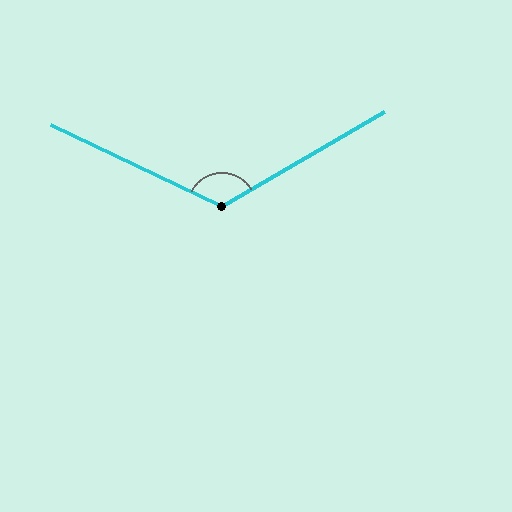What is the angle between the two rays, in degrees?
Approximately 124 degrees.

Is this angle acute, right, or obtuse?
It is obtuse.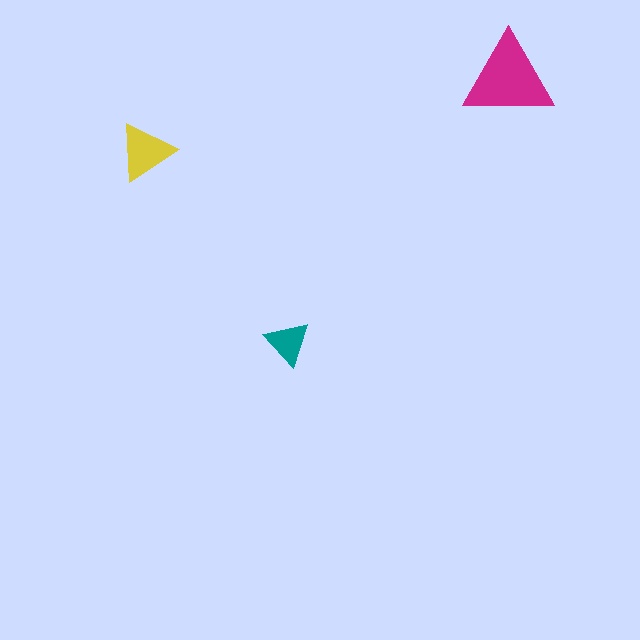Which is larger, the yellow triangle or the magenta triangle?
The magenta one.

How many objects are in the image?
There are 3 objects in the image.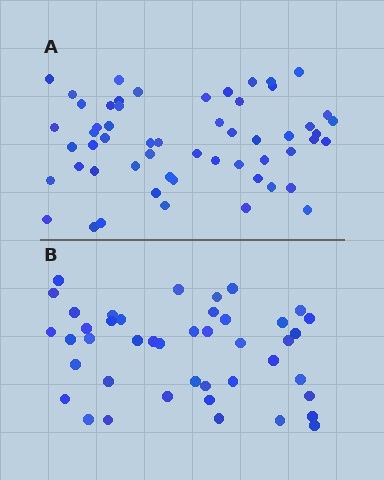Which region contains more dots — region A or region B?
Region A (the top region) has more dots.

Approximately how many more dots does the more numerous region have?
Region A has approximately 15 more dots than region B.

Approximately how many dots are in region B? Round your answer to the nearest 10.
About 40 dots. (The exact count is 43, which rounds to 40.)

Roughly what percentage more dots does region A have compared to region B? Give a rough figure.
About 30% more.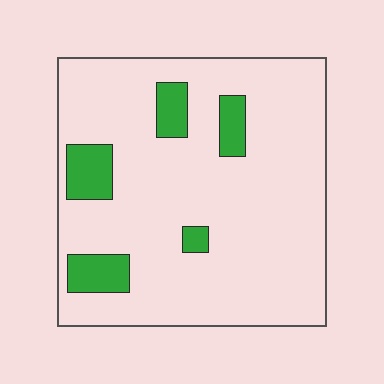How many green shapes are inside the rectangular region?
5.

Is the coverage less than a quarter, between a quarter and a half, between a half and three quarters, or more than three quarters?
Less than a quarter.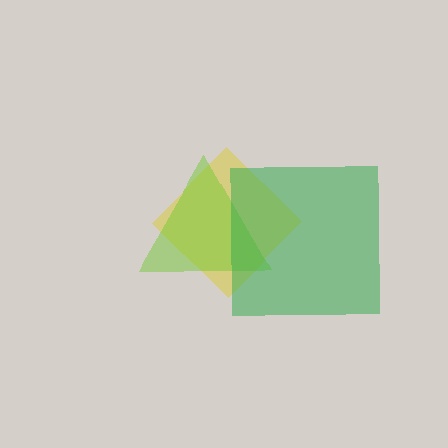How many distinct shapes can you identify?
There are 3 distinct shapes: a yellow diamond, a lime triangle, a green square.